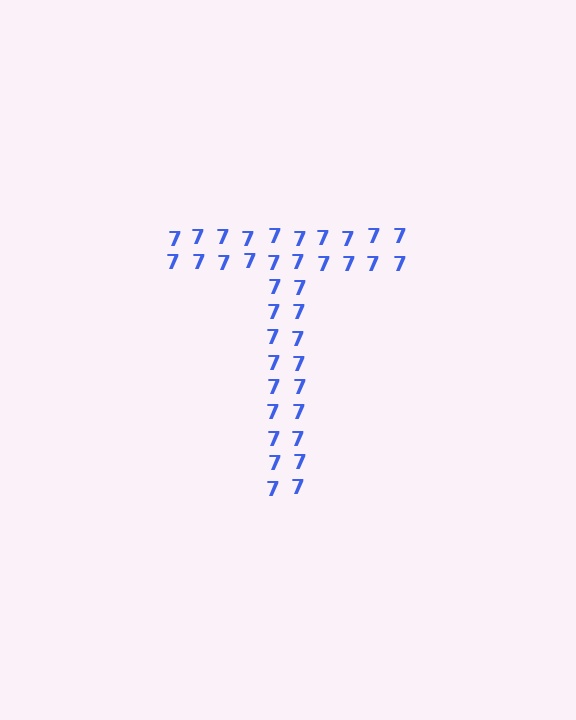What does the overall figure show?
The overall figure shows the letter T.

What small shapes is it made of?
It is made of small digit 7's.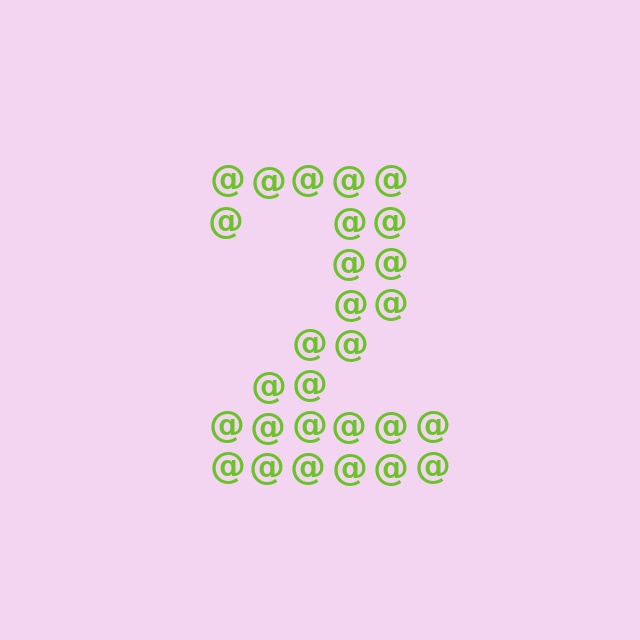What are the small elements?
The small elements are at signs.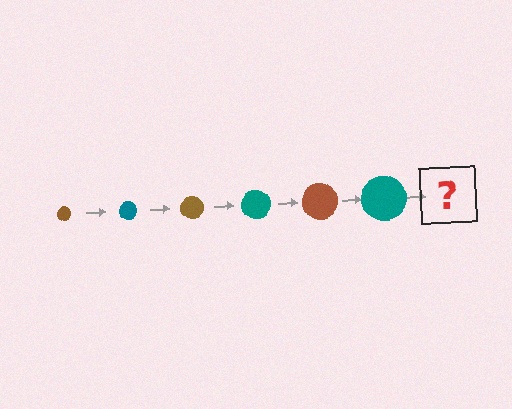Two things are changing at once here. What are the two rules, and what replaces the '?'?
The two rules are that the circle grows larger each step and the color cycles through brown and teal. The '?' should be a brown circle, larger than the previous one.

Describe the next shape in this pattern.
It should be a brown circle, larger than the previous one.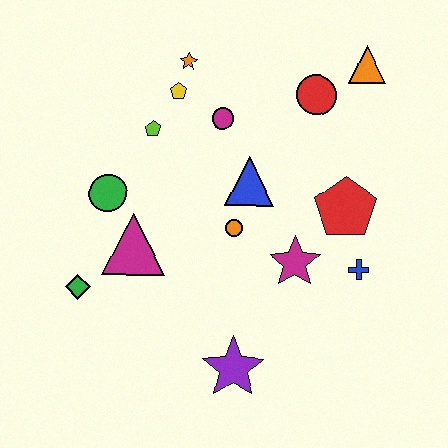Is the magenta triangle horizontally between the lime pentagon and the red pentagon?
No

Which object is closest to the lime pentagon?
The yellow pentagon is closest to the lime pentagon.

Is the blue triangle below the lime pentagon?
Yes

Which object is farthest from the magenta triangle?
The orange triangle is farthest from the magenta triangle.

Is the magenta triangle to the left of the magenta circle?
Yes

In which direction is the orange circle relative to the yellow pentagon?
The orange circle is below the yellow pentagon.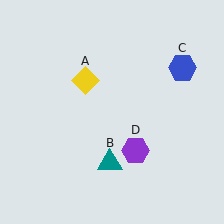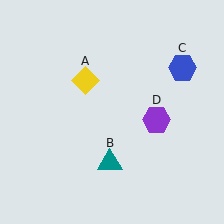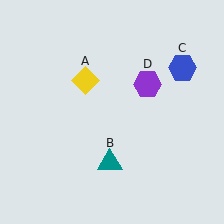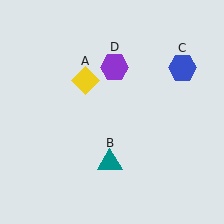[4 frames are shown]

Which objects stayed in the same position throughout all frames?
Yellow diamond (object A) and teal triangle (object B) and blue hexagon (object C) remained stationary.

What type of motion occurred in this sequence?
The purple hexagon (object D) rotated counterclockwise around the center of the scene.